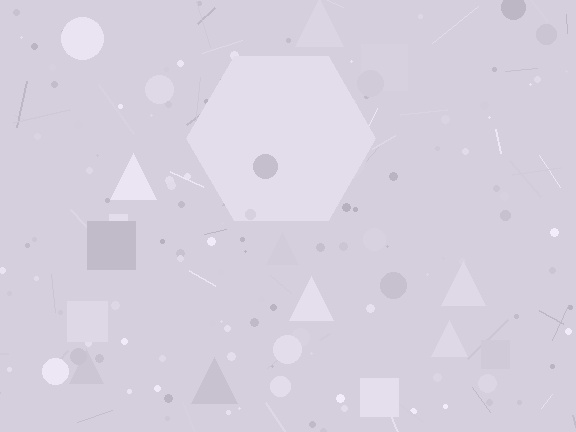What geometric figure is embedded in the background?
A hexagon is embedded in the background.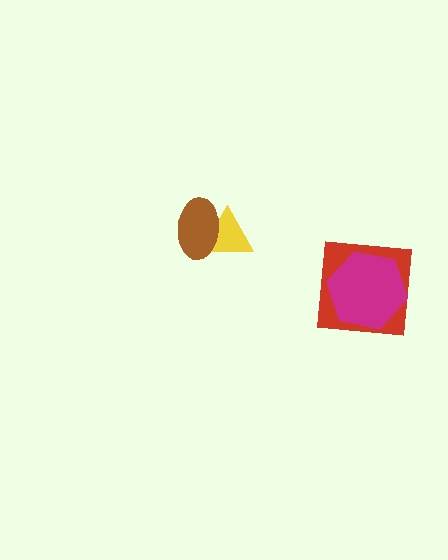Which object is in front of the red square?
The magenta hexagon is in front of the red square.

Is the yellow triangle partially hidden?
Yes, it is partially covered by another shape.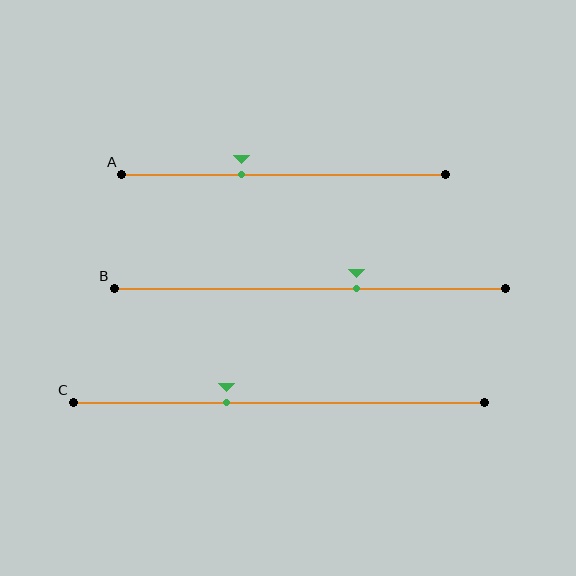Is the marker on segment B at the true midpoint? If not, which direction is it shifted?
No, the marker on segment B is shifted to the right by about 12% of the segment length.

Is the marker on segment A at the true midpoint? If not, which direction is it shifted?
No, the marker on segment A is shifted to the left by about 13% of the segment length.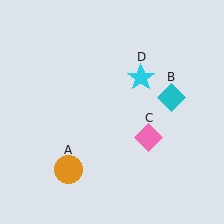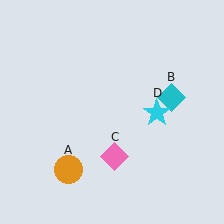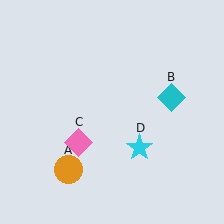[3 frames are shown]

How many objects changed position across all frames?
2 objects changed position: pink diamond (object C), cyan star (object D).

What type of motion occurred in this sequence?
The pink diamond (object C), cyan star (object D) rotated clockwise around the center of the scene.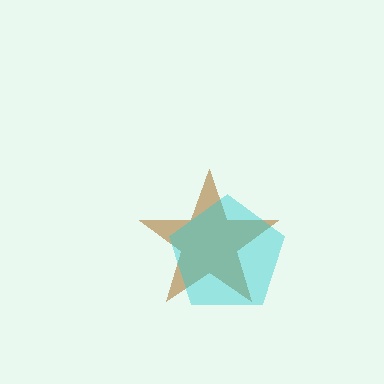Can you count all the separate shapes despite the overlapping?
Yes, there are 2 separate shapes.